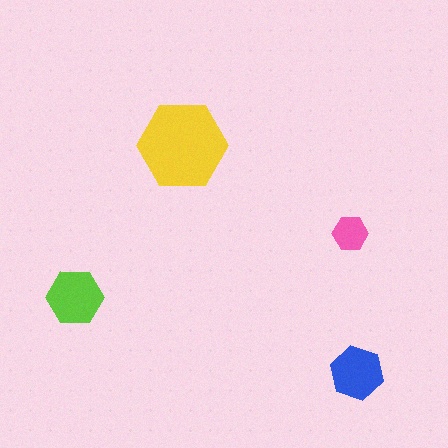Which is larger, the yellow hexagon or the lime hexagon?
The yellow one.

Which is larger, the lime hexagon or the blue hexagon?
The lime one.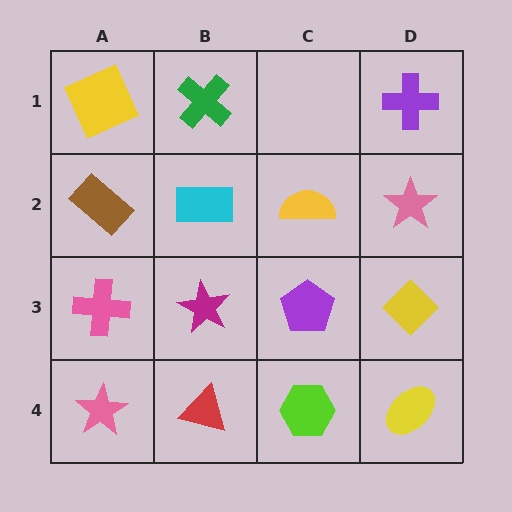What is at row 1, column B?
A green cross.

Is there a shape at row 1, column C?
No, that cell is empty.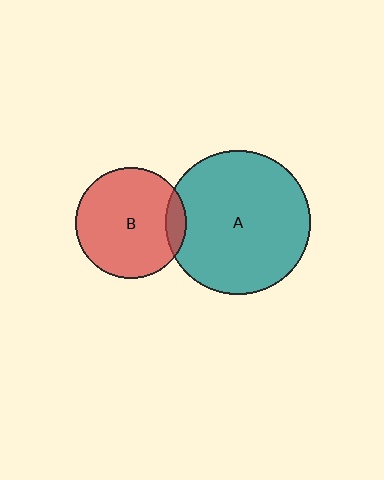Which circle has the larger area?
Circle A (teal).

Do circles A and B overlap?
Yes.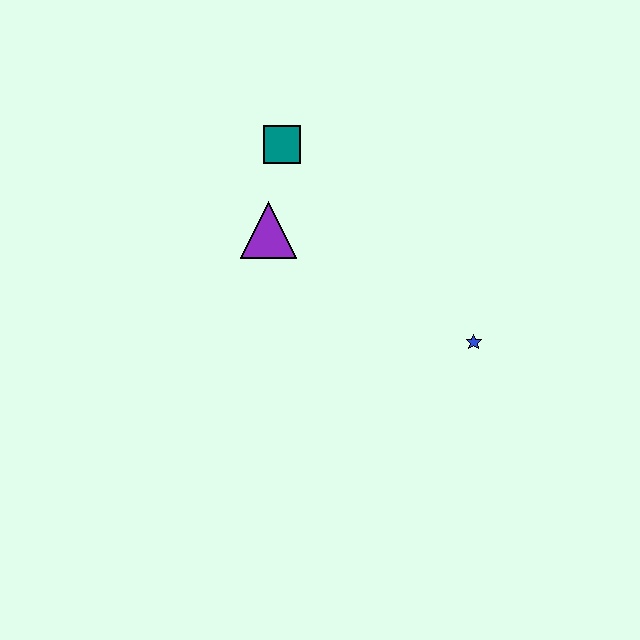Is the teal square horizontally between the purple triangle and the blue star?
Yes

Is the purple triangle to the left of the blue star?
Yes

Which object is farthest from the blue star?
The teal square is farthest from the blue star.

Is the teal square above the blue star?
Yes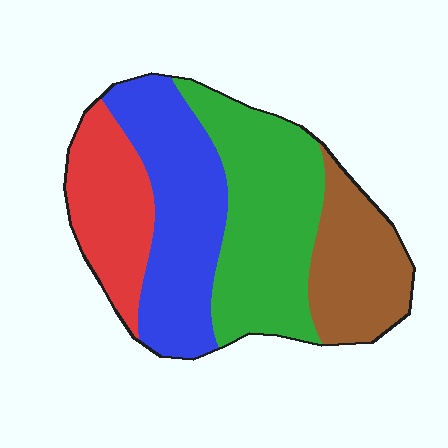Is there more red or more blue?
Blue.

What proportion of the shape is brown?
Brown takes up about one fifth (1/5) of the shape.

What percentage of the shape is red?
Red takes up between a sixth and a third of the shape.